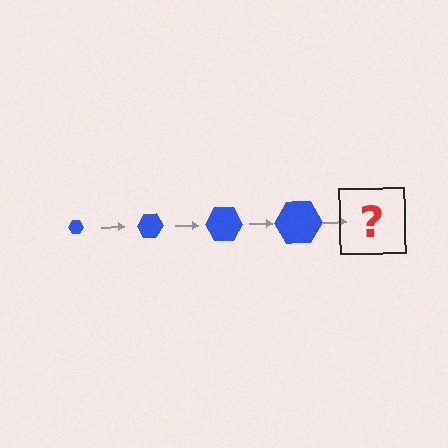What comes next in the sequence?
The next element should be a blue hexagon, larger than the previous one.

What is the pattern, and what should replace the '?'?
The pattern is that the hexagon gets progressively larger each step. The '?' should be a blue hexagon, larger than the previous one.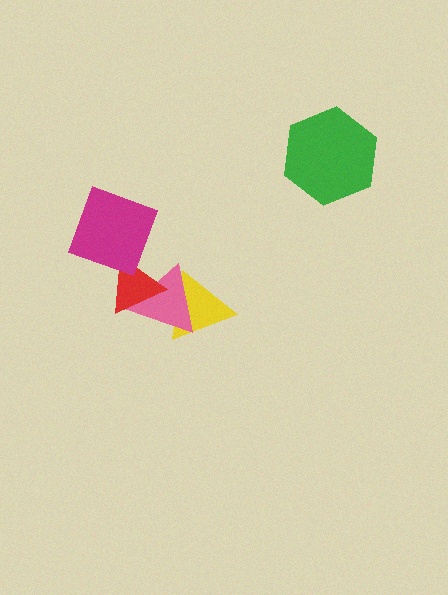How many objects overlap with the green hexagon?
0 objects overlap with the green hexagon.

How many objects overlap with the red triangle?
2 objects overlap with the red triangle.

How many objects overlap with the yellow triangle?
1 object overlaps with the yellow triangle.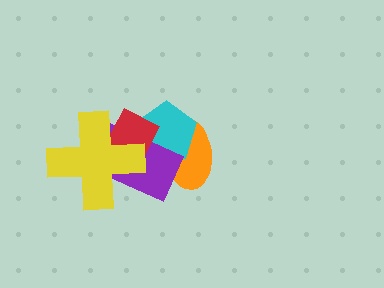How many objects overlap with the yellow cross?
2 objects overlap with the yellow cross.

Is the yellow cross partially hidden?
No, no other shape covers it.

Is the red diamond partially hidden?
Yes, it is partially covered by another shape.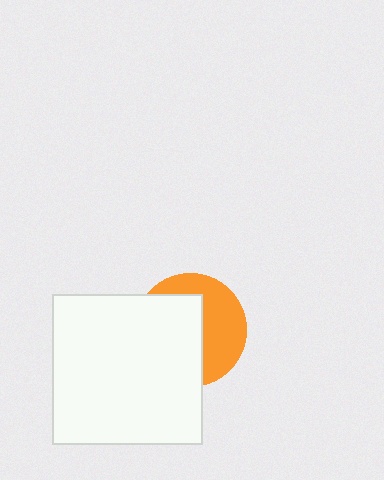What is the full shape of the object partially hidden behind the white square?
The partially hidden object is an orange circle.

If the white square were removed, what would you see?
You would see the complete orange circle.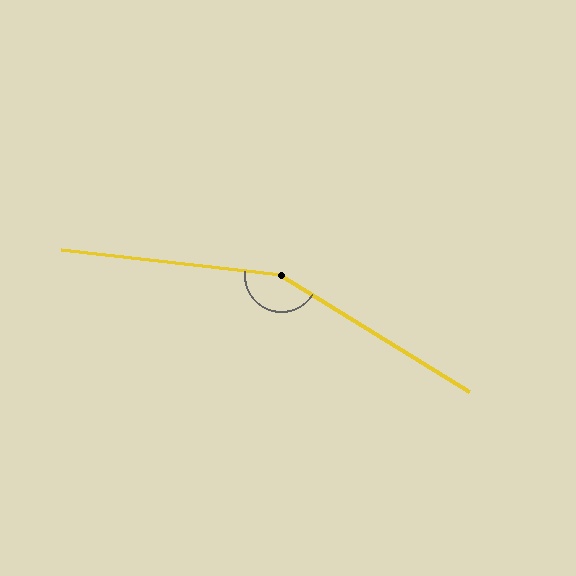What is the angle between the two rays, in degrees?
Approximately 155 degrees.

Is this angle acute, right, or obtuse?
It is obtuse.